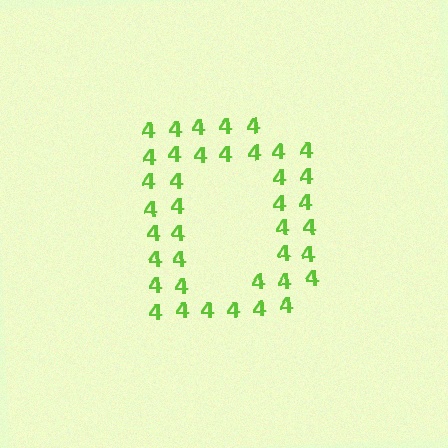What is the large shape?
The large shape is the letter D.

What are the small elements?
The small elements are digit 4's.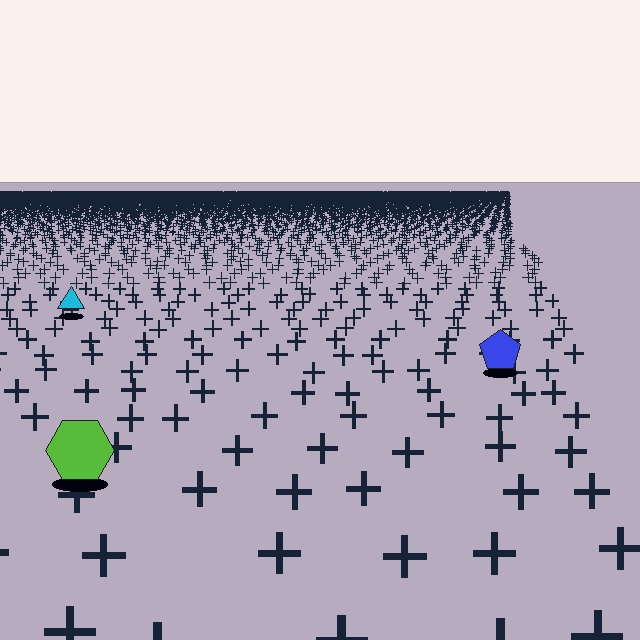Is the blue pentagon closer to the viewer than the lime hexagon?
No. The lime hexagon is closer — you can tell from the texture gradient: the ground texture is coarser near it.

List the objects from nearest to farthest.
From nearest to farthest: the lime hexagon, the blue pentagon, the cyan triangle.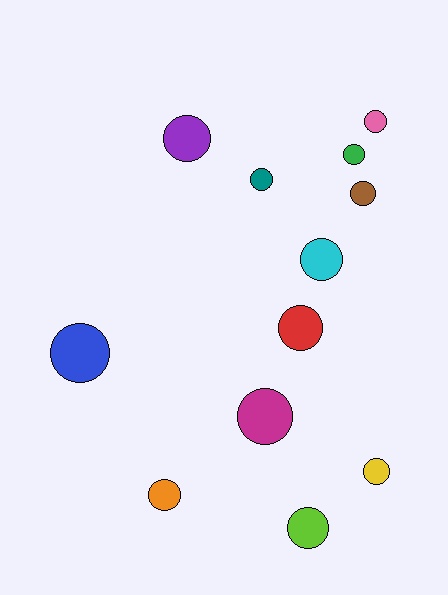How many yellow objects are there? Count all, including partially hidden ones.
There is 1 yellow object.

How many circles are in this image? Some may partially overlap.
There are 12 circles.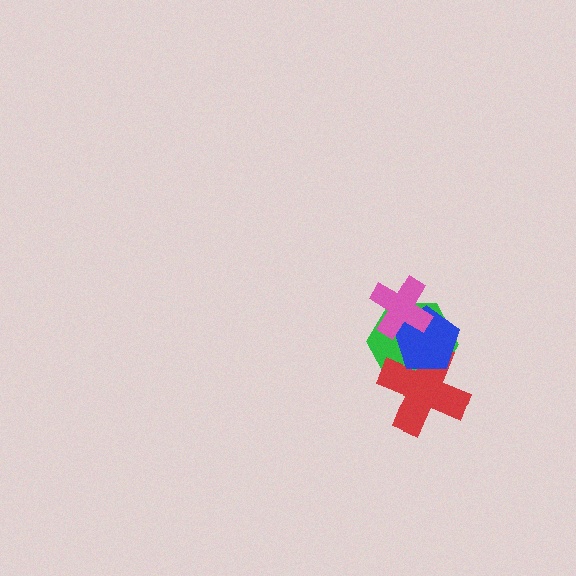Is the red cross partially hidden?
Yes, it is partially covered by another shape.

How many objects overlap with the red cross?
2 objects overlap with the red cross.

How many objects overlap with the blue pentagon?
3 objects overlap with the blue pentagon.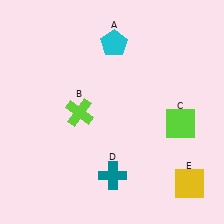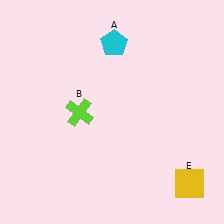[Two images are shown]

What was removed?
The lime square (C), the teal cross (D) were removed in Image 2.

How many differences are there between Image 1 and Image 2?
There are 2 differences between the two images.